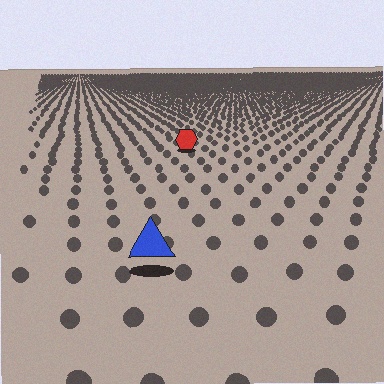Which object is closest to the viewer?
The blue triangle is closest. The texture marks near it are larger and more spread out.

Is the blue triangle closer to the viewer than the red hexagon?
Yes. The blue triangle is closer — you can tell from the texture gradient: the ground texture is coarser near it.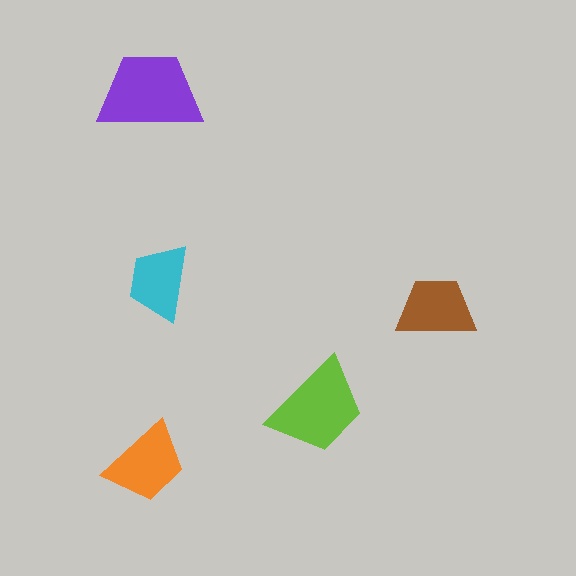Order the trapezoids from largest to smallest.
the purple one, the lime one, the orange one, the brown one, the cyan one.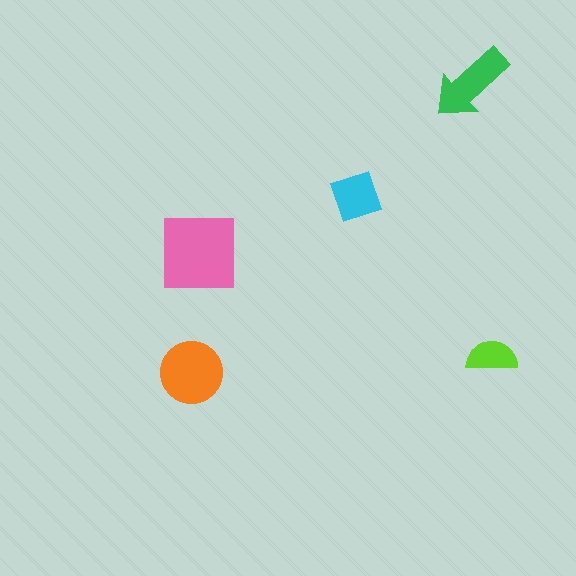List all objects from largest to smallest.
The pink square, the orange circle, the green arrow, the cyan diamond, the lime semicircle.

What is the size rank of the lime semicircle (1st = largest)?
5th.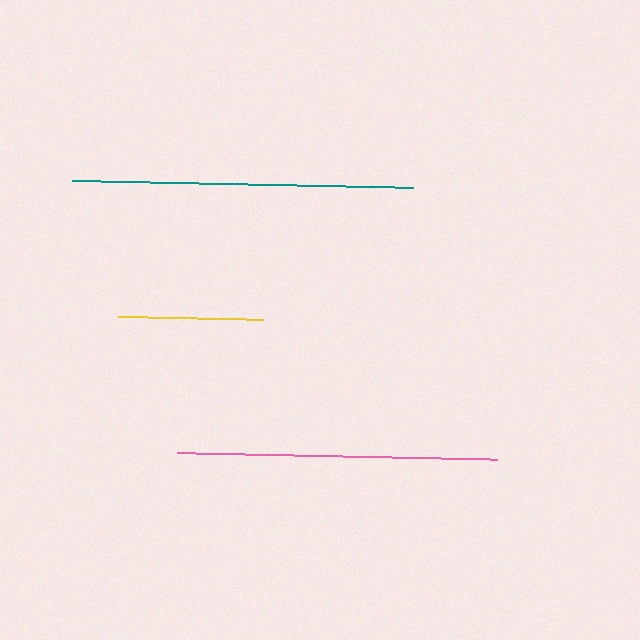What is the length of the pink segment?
The pink segment is approximately 320 pixels long.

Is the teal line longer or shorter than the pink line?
The teal line is longer than the pink line.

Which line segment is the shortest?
The yellow line is the shortest at approximately 145 pixels.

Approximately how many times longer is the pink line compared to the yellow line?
The pink line is approximately 2.2 times the length of the yellow line.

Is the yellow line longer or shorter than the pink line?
The pink line is longer than the yellow line.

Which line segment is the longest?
The teal line is the longest at approximately 341 pixels.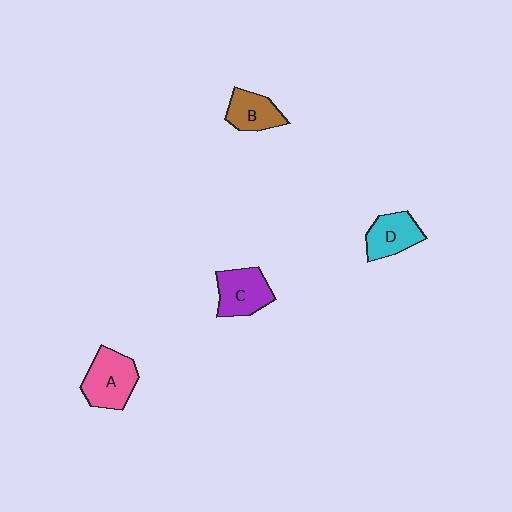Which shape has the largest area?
Shape A (pink).